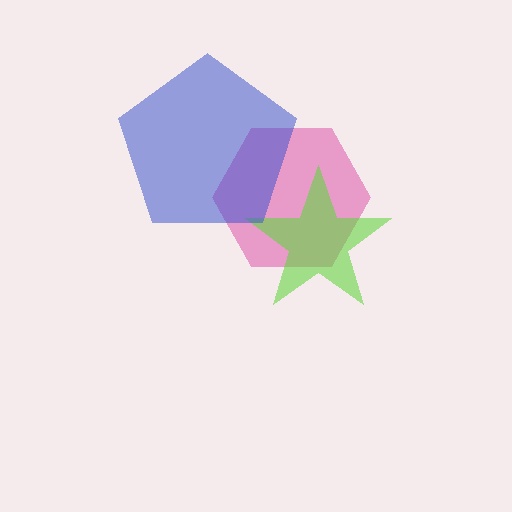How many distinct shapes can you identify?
There are 3 distinct shapes: a pink hexagon, a lime star, a blue pentagon.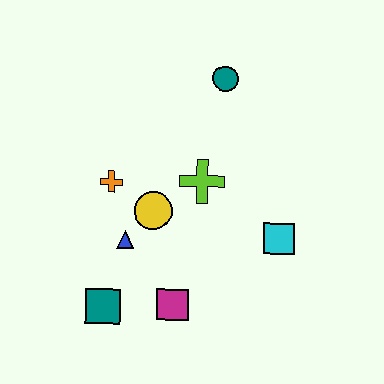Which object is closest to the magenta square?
The teal square is closest to the magenta square.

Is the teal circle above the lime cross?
Yes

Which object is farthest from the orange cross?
The cyan square is farthest from the orange cross.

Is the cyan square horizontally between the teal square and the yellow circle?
No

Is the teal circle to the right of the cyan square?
No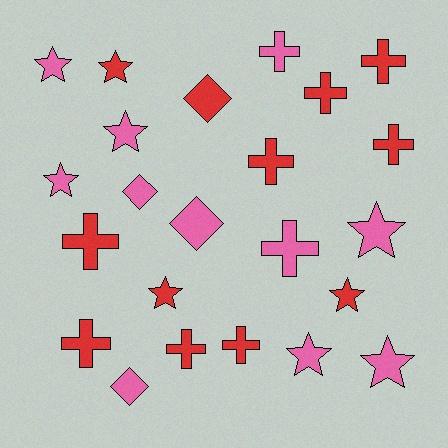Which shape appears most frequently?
Cross, with 10 objects.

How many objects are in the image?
There are 23 objects.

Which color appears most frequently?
Red, with 12 objects.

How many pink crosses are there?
There are 2 pink crosses.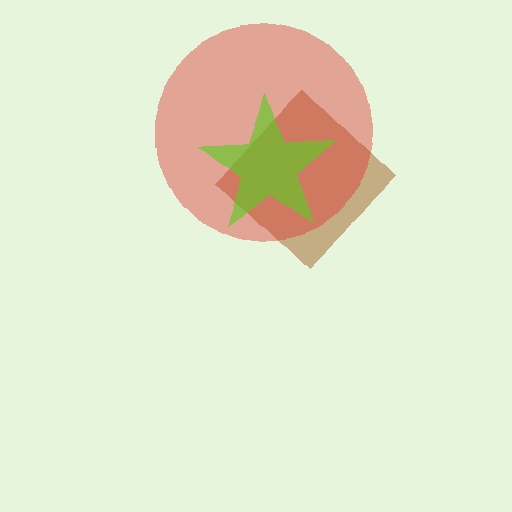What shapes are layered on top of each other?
The layered shapes are: a brown diamond, a red circle, a lime star.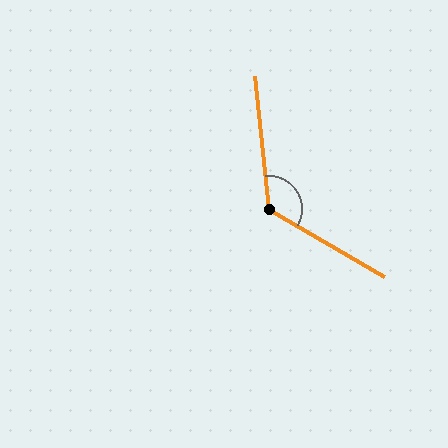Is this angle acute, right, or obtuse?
It is obtuse.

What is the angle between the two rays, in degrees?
Approximately 126 degrees.